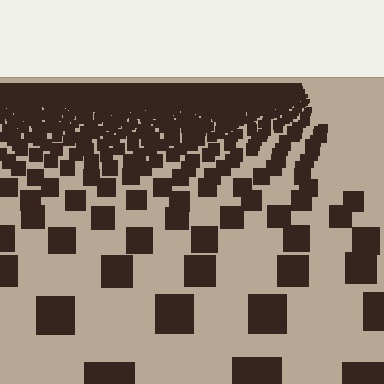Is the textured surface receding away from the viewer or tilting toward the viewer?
The surface is receding away from the viewer. Texture elements get smaller and denser toward the top.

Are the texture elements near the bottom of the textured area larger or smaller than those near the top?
Larger. Near the bottom, elements are closer to the viewer and appear at a bigger on-screen size.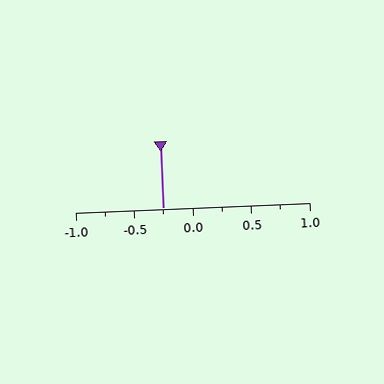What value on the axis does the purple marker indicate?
The marker indicates approximately -0.25.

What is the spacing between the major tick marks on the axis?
The major ticks are spaced 0.5 apart.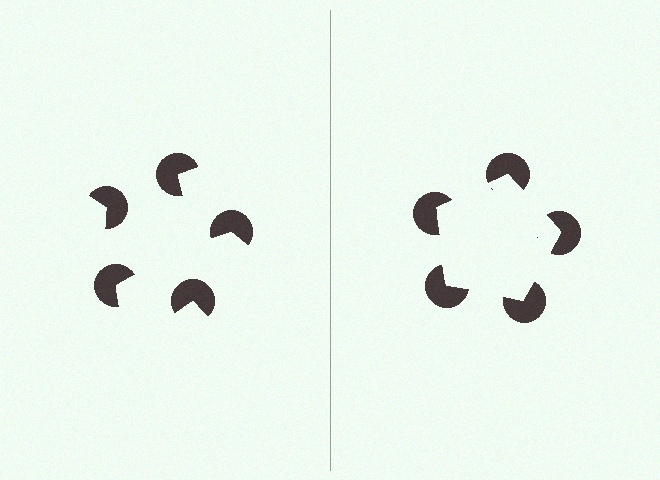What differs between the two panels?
The pac-man discs are positioned identically on both sides; only the wedge orientations differ. On the right they align to a pentagon; on the left they are misaligned.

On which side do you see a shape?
An illusory pentagon appears on the right side. On the left side the wedge cuts are rotated, so no coherent shape forms.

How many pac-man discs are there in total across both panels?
10 — 5 on each side.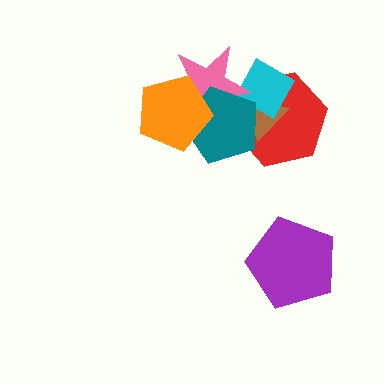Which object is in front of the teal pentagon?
The orange pentagon is in front of the teal pentagon.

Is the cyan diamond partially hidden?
Yes, it is partially covered by another shape.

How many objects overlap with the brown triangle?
4 objects overlap with the brown triangle.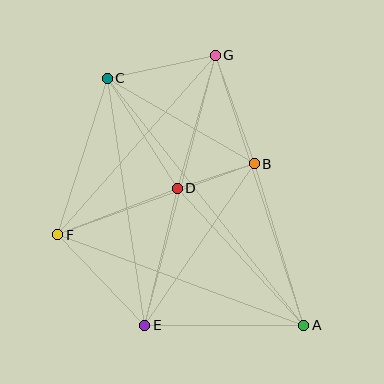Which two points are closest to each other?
Points B and D are closest to each other.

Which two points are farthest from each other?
Points A and C are farthest from each other.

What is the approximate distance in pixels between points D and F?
The distance between D and F is approximately 128 pixels.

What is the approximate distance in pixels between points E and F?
The distance between E and F is approximately 125 pixels.